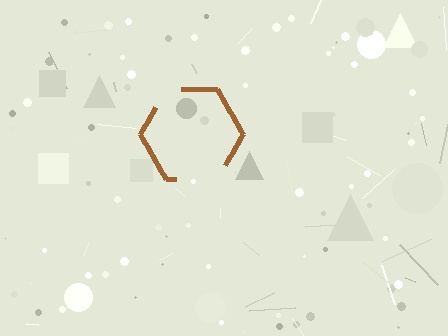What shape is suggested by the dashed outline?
The dashed outline suggests a hexagon.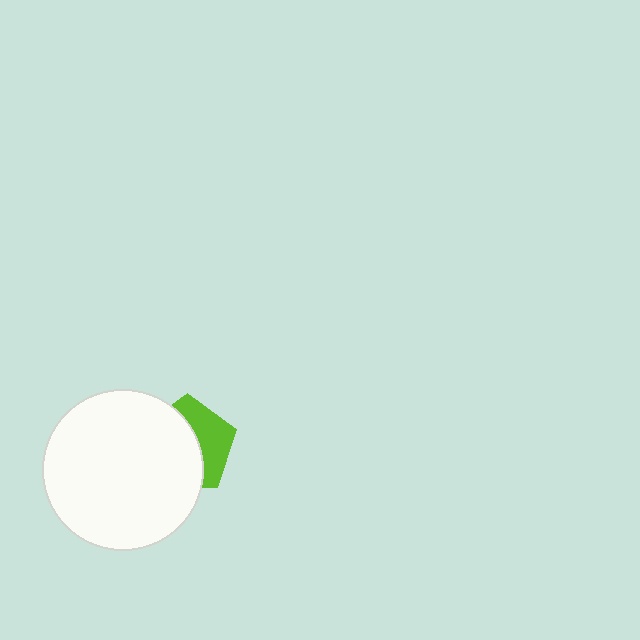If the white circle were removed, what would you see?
You would see the complete lime pentagon.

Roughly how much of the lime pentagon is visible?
A small part of it is visible (roughly 40%).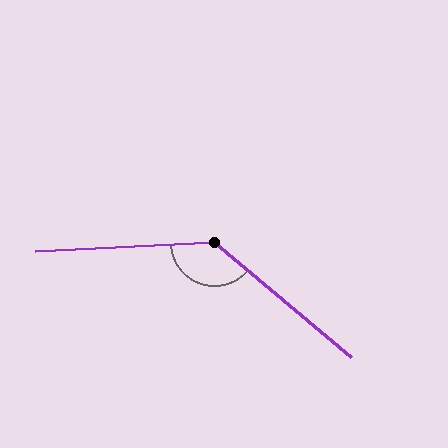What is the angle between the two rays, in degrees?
Approximately 137 degrees.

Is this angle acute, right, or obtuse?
It is obtuse.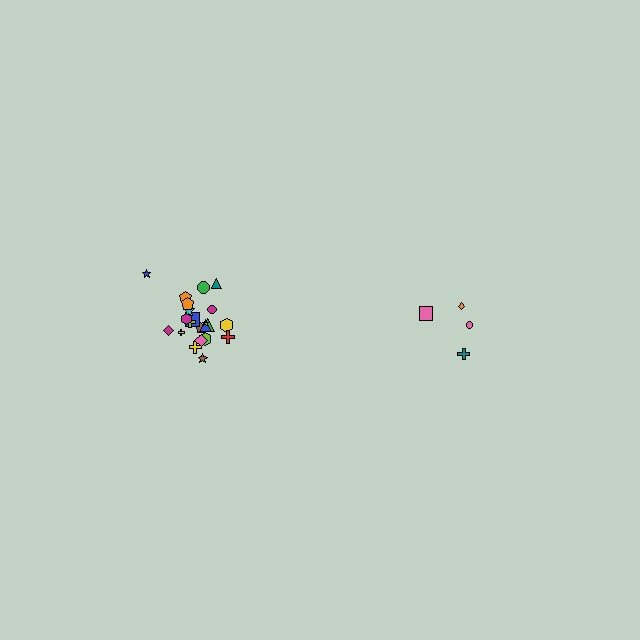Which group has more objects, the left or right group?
The left group.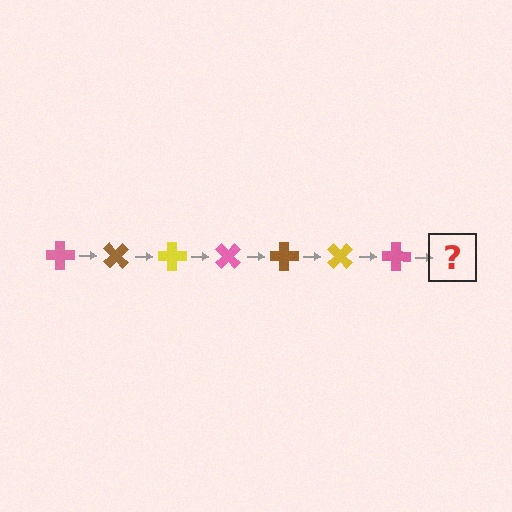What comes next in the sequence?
The next element should be a brown cross, rotated 315 degrees from the start.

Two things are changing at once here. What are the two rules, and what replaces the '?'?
The two rules are that it rotates 45 degrees each step and the color cycles through pink, brown, and yellow. The '?' should be a brown cross, rotated 315 degrees from the start.